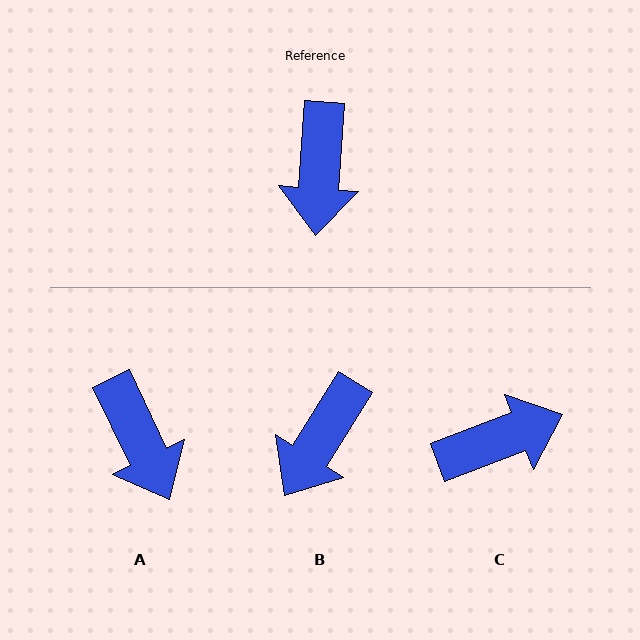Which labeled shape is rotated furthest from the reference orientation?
C, about 115 degrees away.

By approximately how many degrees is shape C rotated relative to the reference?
Approximately 115 degrees counter-clockwise.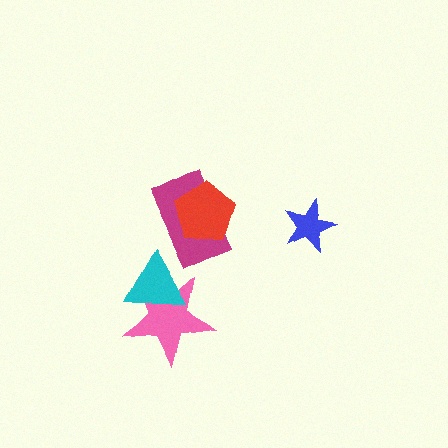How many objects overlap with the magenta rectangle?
1 object overlaps with the magenta rectangle.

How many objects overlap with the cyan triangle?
1 object overlaps with the cyan triangle.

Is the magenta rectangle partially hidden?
Yes, it is partially covered by another shape.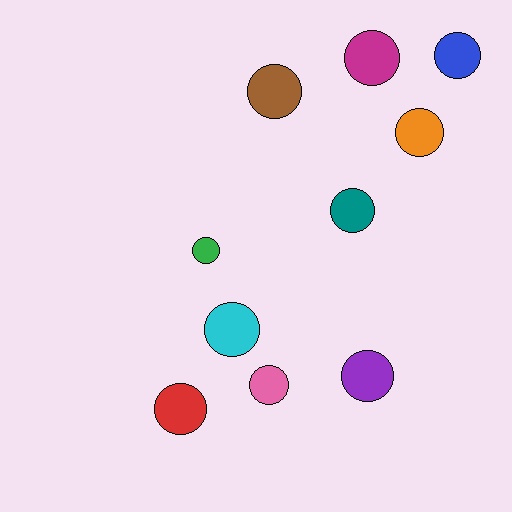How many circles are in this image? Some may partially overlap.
There are 10 circles.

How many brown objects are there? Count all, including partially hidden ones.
There is 1 brown object.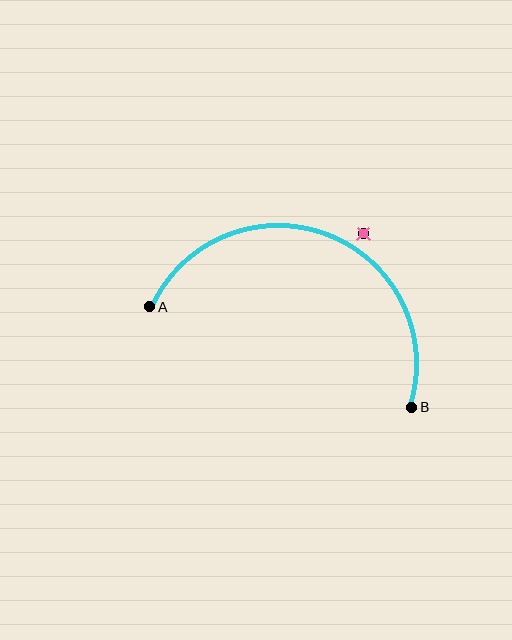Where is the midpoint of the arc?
The arc midpoint is the point on the curve farthest from the straight line joining A and B. It sits above that line.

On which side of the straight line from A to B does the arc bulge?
The arc bulges above the straight line connecting A and B.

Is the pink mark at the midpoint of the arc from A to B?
No — the pink mark does not lie on the arc at all. It sits slightly outside the curve.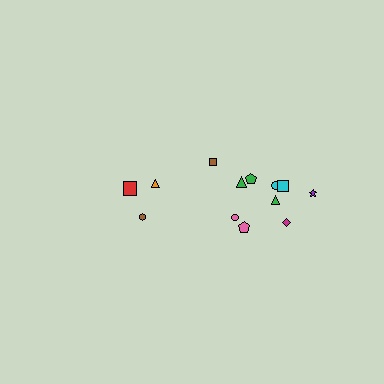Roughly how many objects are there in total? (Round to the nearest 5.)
Roughly 15 objects in total.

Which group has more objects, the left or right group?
The right group.